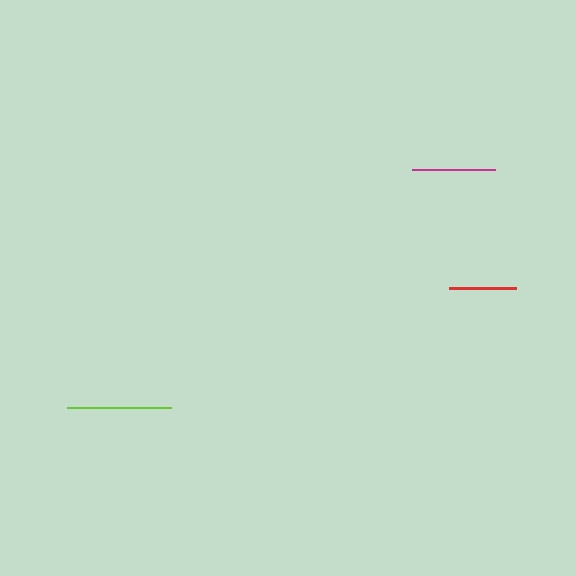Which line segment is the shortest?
The red line is the shortest at approximately 67 pixels.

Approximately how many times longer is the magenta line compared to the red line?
The magenta line is approximately 1.2 times the length of the red line.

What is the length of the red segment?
The red segment is approximately 67 pixels long.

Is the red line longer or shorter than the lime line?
The lime line is longer than the red line.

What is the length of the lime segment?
The lime segment is approximately 105 pixels long.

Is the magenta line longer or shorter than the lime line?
The lime line is longer than the magenta line.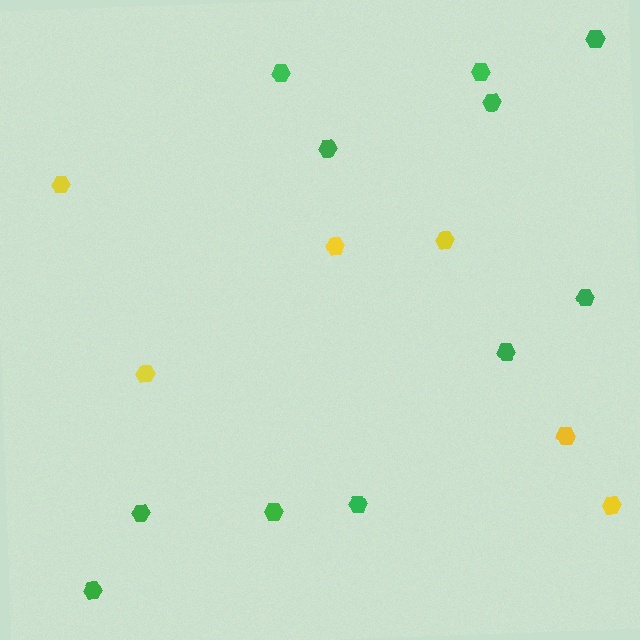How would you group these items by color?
There are 2 groups: one group of yellow hexagons (6) and one group of green hexagons (11).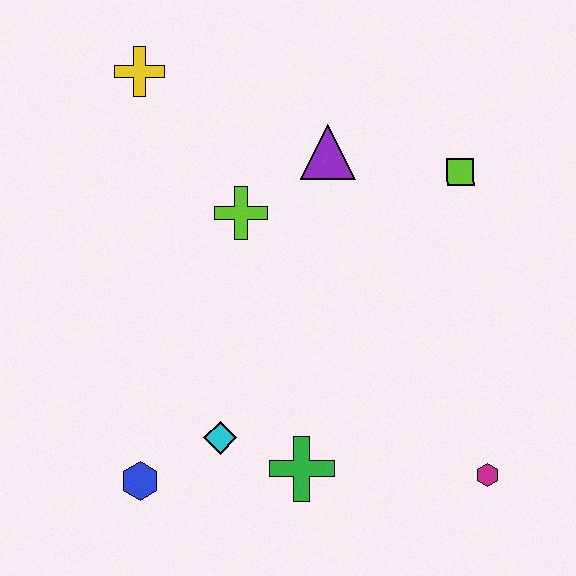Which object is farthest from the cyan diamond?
The yellow cross is farthest from the cyan diamond.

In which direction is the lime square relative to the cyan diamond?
The lime square is above the cyan diamond.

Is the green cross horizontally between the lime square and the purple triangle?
No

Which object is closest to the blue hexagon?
The cyan diamond is closest to the blue hexagon.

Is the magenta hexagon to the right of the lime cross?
Yes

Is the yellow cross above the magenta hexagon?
Yes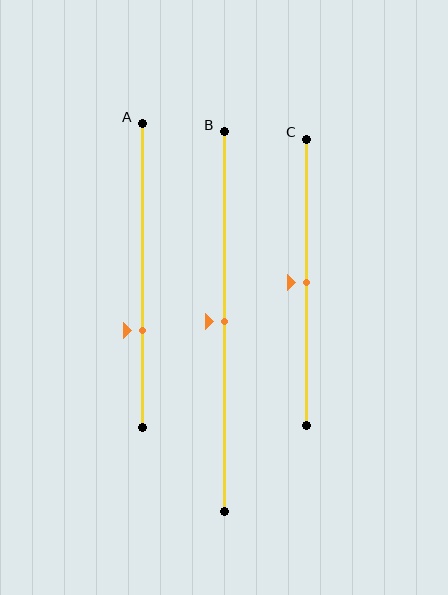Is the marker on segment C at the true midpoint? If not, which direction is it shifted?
Yes, the marker on segment C is at the true midpoint.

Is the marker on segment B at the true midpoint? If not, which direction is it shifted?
Yes, the marker on segment B is at the true midpoint.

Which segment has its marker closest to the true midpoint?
Segment B has its marker closest to the true midpoint.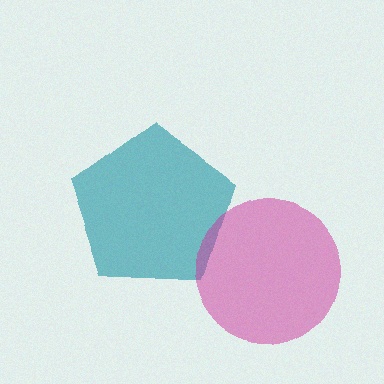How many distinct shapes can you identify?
There are 2 distinct shapes: a teal pentagon, a magenta circle.